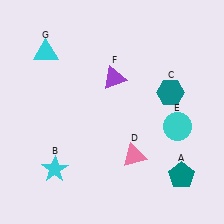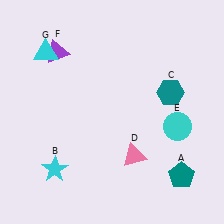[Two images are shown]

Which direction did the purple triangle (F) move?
The purple triangle (F) moved left.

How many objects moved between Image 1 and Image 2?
1 object moved between the two images.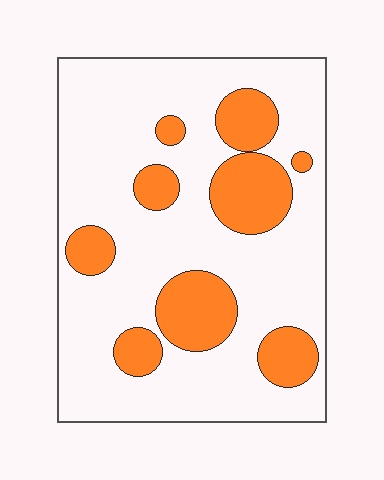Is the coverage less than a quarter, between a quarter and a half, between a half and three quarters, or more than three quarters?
Less than a quarter.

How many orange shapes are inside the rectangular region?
9.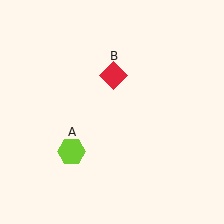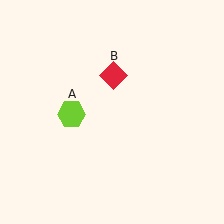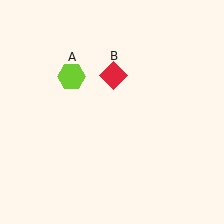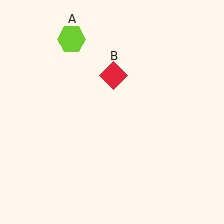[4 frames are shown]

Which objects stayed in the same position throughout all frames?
Red diamond (object B) remained stationary.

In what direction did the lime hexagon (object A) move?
The lime hexagon (object A) moved up.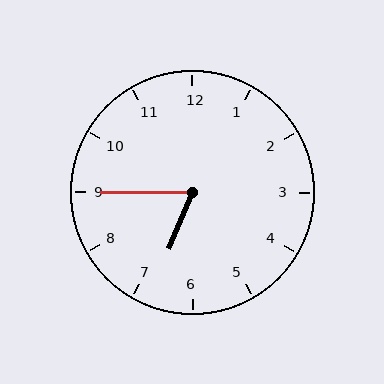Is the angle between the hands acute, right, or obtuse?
It is acute.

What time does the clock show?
6:45.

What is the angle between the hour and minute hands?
Approximately 68 degrees.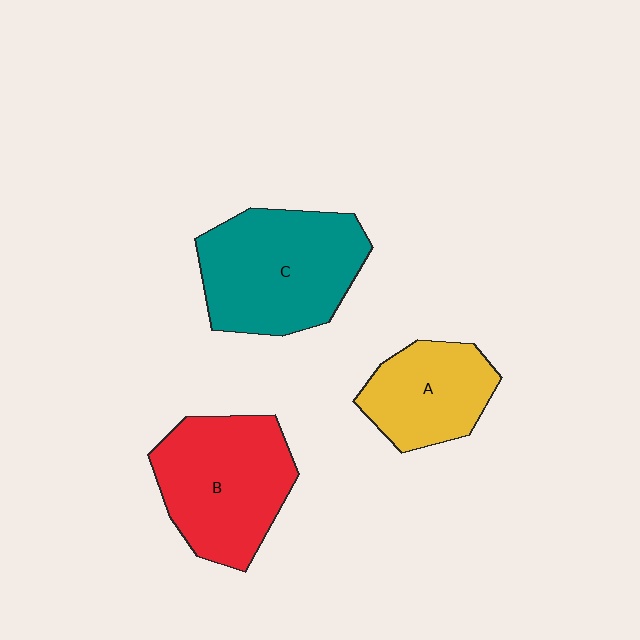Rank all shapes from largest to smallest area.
From largest to smallest: C (teal), B (red), A (yellow).